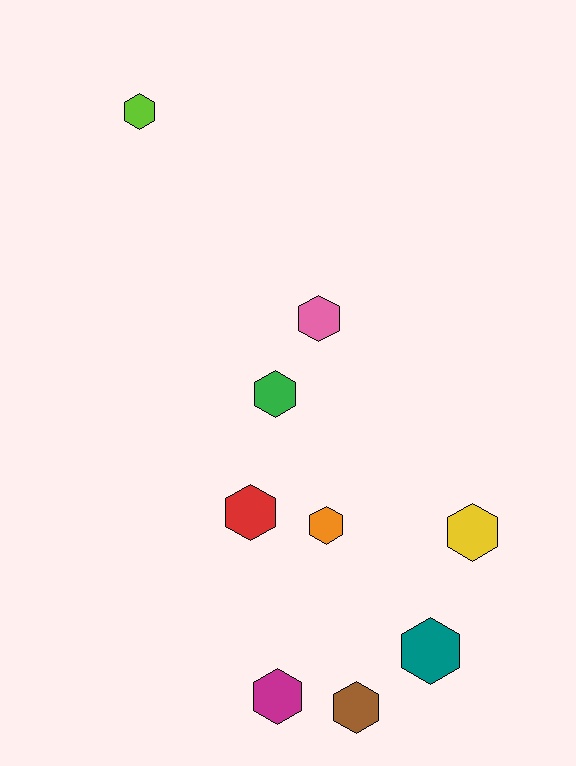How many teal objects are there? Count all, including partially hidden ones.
There is 1 teal object.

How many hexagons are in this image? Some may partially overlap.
There are 9 hexagons.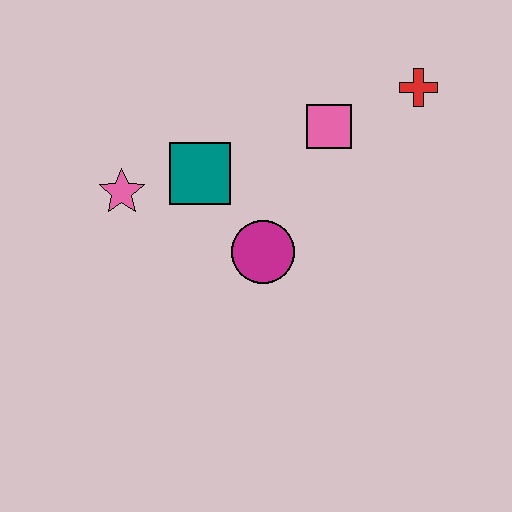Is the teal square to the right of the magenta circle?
No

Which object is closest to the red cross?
The pink square is closest to the red cross.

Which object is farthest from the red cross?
The pink star is farthest from the red cross.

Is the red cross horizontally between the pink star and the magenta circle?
No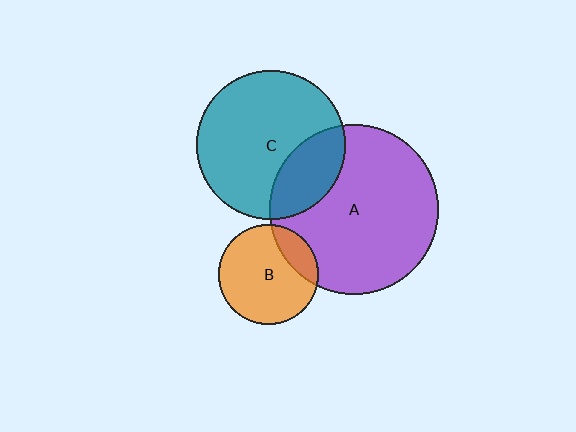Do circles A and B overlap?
Yes.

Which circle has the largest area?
Circle A (purple).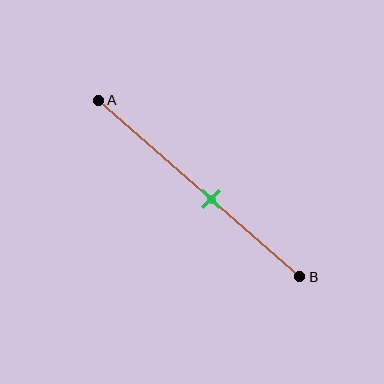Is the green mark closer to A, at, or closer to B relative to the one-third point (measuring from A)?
The green mark is closer to point B than the one-third point of segment AB.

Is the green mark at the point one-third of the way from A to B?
No, the mark is at about 55% from A, not at the 33% one-third point.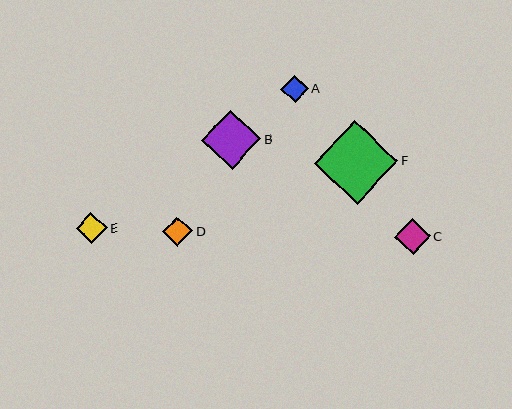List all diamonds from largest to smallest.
From largest to smallest: F, B, C, E, D, A.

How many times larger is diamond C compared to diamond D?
Diamond C is approximately 1.2 times the size of diamond D.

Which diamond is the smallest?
Diamond A is the smallest with a size of approximately 28 pixels.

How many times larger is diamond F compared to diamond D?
Diamond F is approximately 2.8 times the size of diamond D.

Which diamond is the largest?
Diamond F is the largest with a size of approximately 83 pixels.